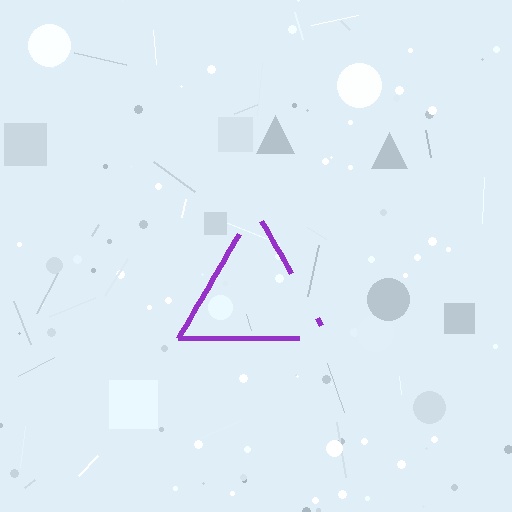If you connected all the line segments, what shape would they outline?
They would outline a triangle.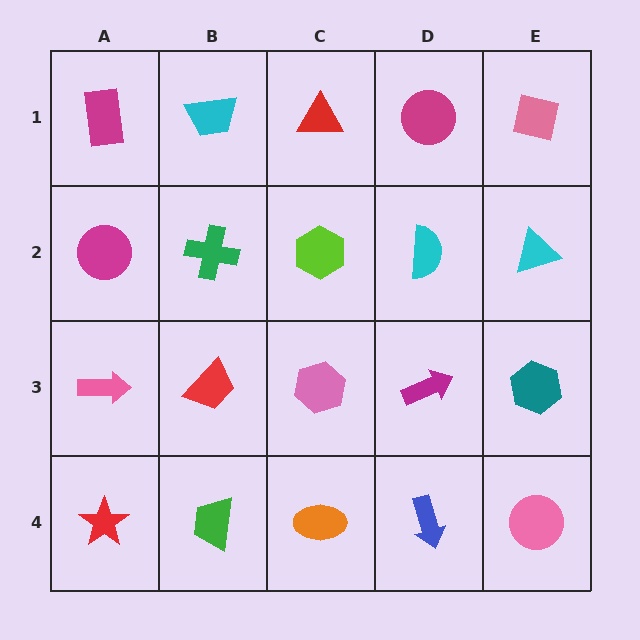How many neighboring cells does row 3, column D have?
4.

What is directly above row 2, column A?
A magenta rectangle.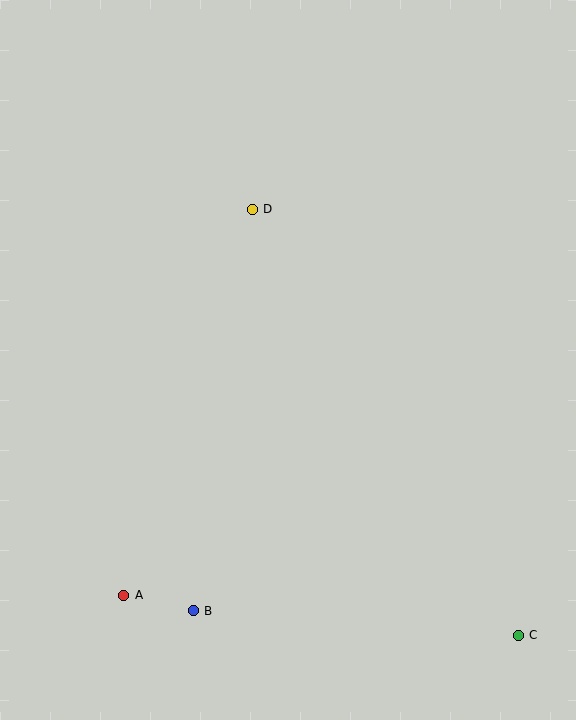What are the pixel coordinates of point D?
Point D is at (252, 209).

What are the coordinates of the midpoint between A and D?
The midpoint between A and D is at (188, 402).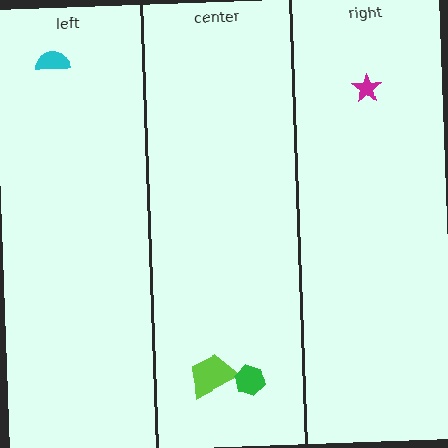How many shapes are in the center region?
2.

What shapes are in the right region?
The magenta star.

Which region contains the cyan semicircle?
The left region.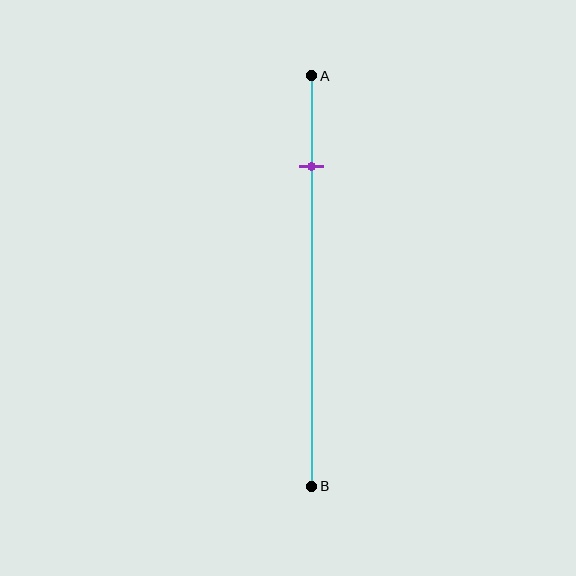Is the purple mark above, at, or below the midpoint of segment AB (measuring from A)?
The purple mark is above the midpoint of segment AB.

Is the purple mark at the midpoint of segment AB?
No, the mark is at about 20% from A, not at the 50% midpoint.